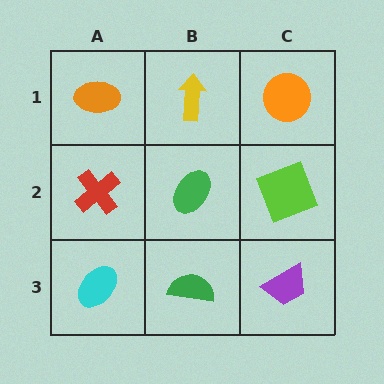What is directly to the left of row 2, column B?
A red cross.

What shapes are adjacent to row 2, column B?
A yellow arrow (row 1, column B), a green semicircle (row 3, column B), a red cross (row 2, column A), a lime square (row 2, column C).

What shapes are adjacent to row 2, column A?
An orange ellipse (row 1, column A), a cyan ellipse (row 3, column A), a green ellipse (row 2, column B).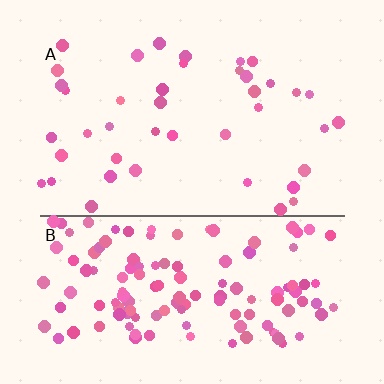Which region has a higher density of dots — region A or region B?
B (the bottom).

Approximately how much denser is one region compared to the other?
Approximately 3.3× — region B over region A.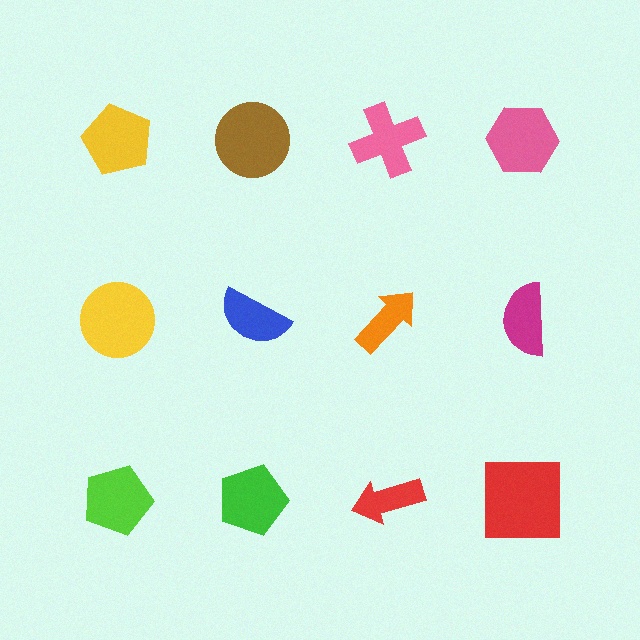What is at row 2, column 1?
A yellow circle.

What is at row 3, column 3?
A red arrow.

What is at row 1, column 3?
A pink cross.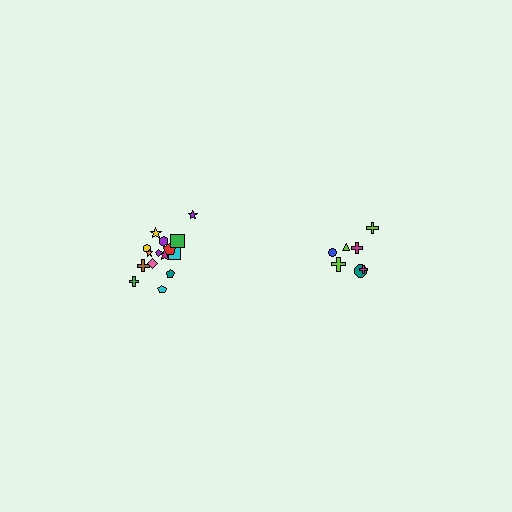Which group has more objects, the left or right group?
The left group.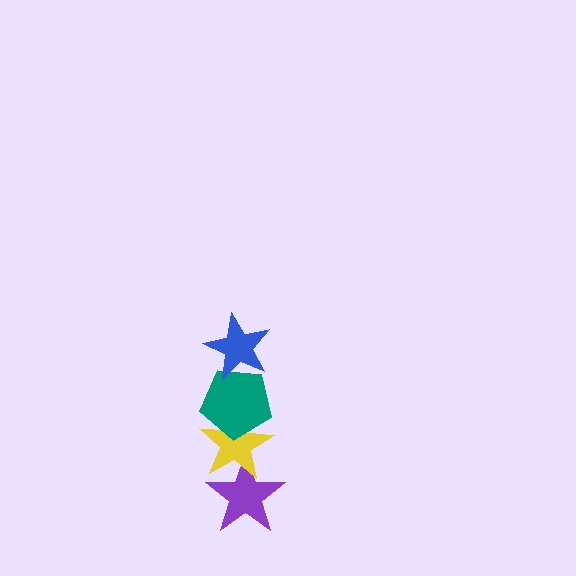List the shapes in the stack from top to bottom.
From top to bottom: the blue star, the teal pentagon, the yellow star, the purple star.